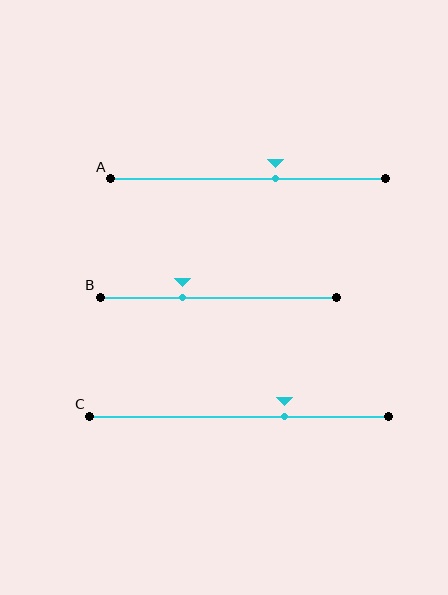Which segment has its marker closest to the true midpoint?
Segment A has its marker closest to the true midpoint.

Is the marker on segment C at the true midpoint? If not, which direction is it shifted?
No, the marker on segment C is shifted to the right by about 15% of the segment length.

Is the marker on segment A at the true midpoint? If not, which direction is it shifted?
No, the marker on segment A is shifted to the right by about 10% of the segment length.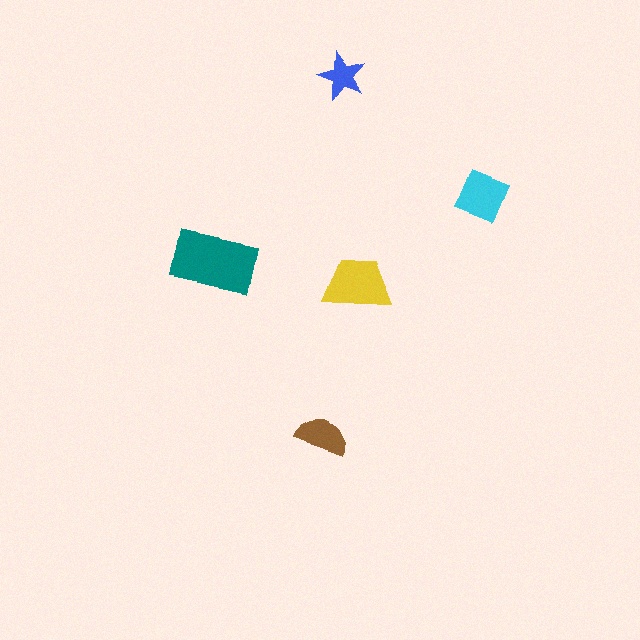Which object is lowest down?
The brown semicircle is bottommost.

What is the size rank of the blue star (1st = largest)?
5th.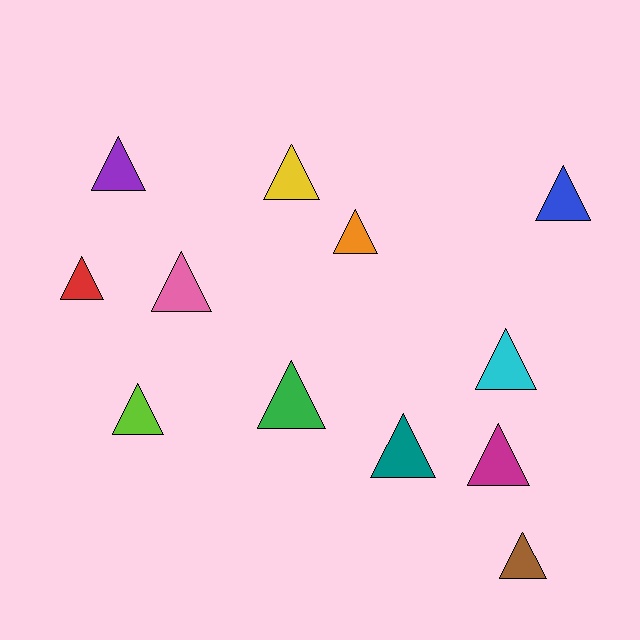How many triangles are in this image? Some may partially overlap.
There are 12 triangles.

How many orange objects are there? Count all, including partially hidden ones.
There is 1 orange object.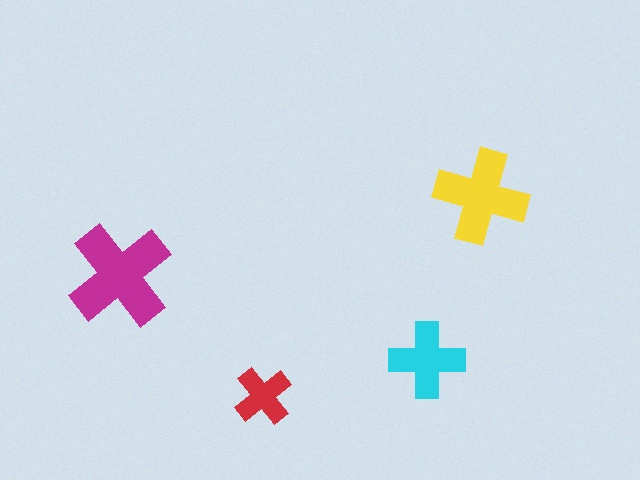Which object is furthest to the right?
The yellow cross is rightmost.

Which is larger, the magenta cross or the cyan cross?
The magenta one.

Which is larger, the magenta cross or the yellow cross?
The magenta one.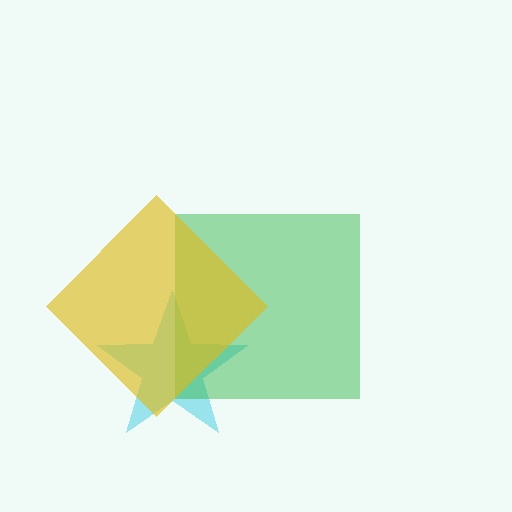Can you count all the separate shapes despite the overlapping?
Yes, there are 3 separate shapes.